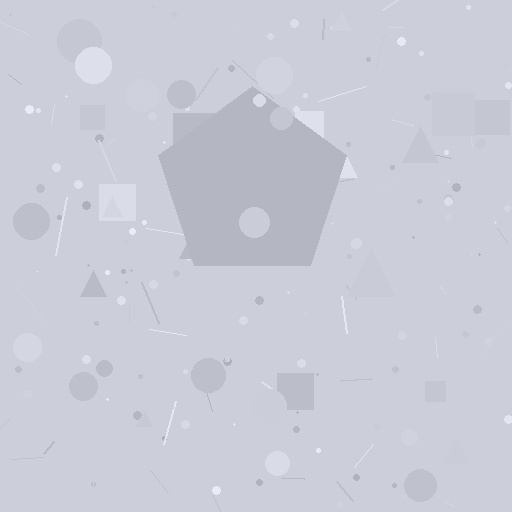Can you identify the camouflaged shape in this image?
The camouflaged shape is a pentagon.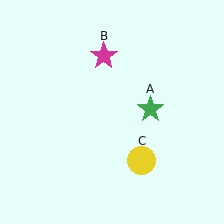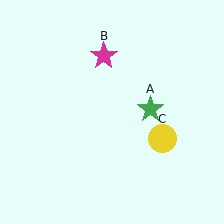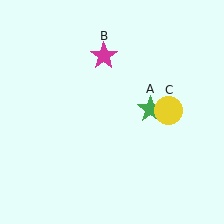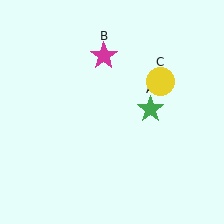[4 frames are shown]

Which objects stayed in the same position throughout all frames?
Green star (object A) and magenta star (object B) remained stationary.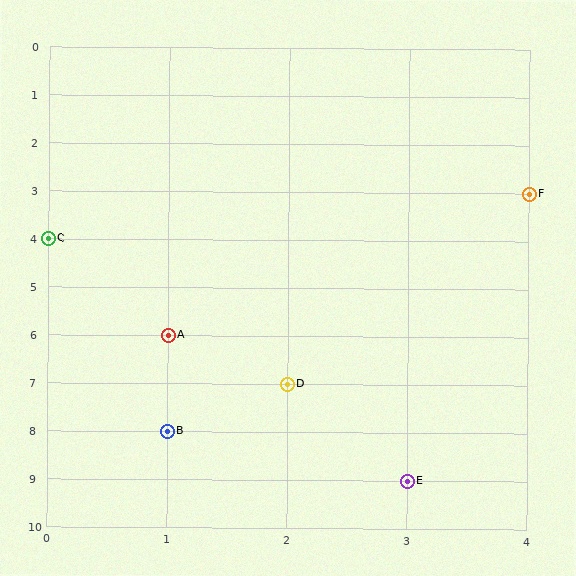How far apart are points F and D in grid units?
Points F and D are 2 columns and 4 rows apart (about 4.5 grid units diagonally).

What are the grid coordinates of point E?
Point E is at grid coordinates (3, 9).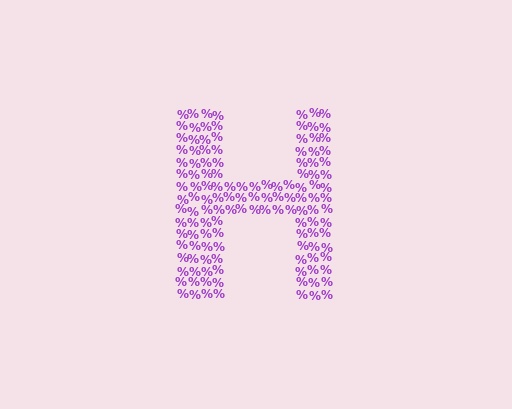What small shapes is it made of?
It is made of small percent signs.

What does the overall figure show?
The overall figure shows the letter H.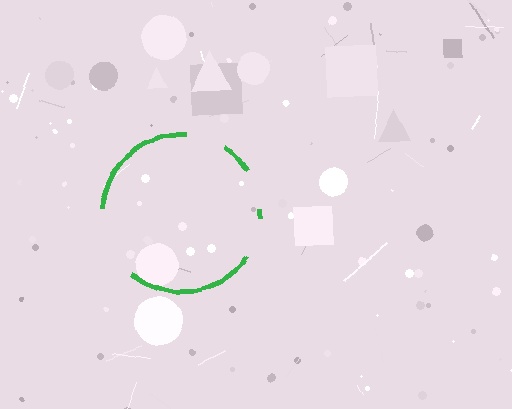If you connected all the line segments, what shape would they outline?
They would outline a circle.